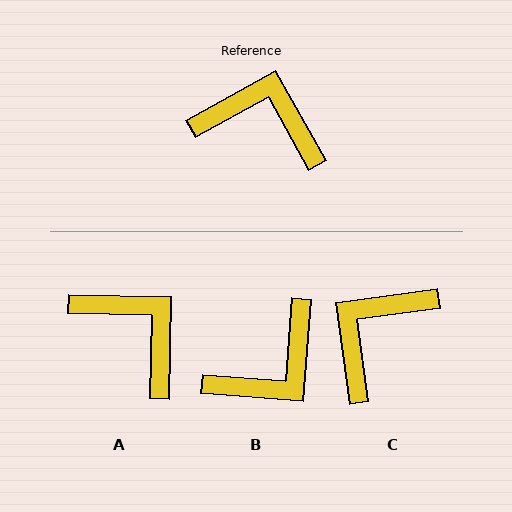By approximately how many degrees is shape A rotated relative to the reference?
Approximately 30 degrees clockwise.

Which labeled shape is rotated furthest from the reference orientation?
B, about 124 degrees away.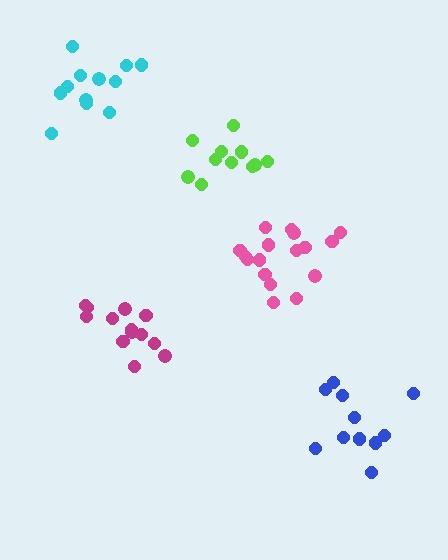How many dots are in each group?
Group 1: 11 dots, Group 2: 13 dots, Group 3: 11 dots, Group 4: 17 dots, Group 5: 12 dots (64 total).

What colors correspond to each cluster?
The clusters are colored: lime, magenta, blue, pink, cyan.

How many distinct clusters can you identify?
There are 5 distinct clusters.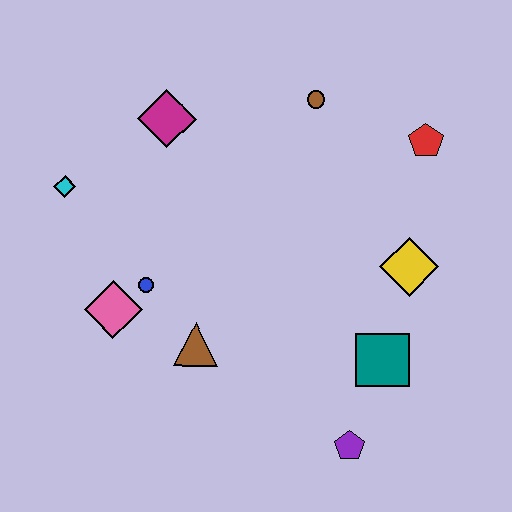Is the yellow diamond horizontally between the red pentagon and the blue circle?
Yes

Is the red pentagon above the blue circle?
Yes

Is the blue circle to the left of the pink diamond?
No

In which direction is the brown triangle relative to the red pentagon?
The brown triangle is to the left of the red pentagon.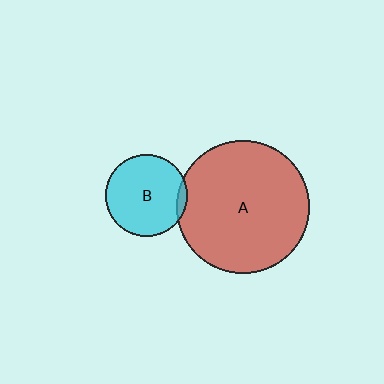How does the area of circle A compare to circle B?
Approximately 2.6 times.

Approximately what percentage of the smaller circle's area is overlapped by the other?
Approximately 5%.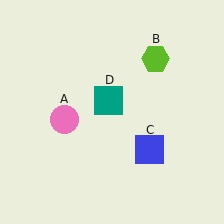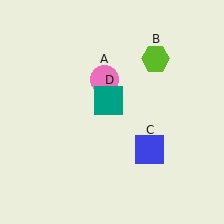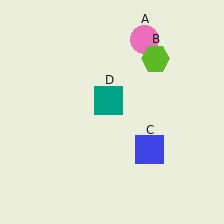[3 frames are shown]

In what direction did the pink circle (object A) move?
The pink circle (object A) moved up and to the right.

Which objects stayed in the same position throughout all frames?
Lime hexagon (object B) and blue square (object C) and teal square (object D) remained stationary.